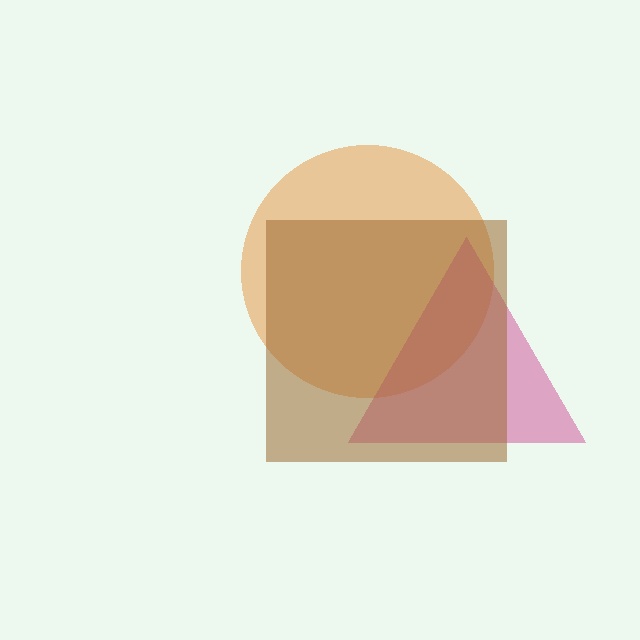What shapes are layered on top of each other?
The layered shapes are: an orange circle, a magenta triangle, a brown square.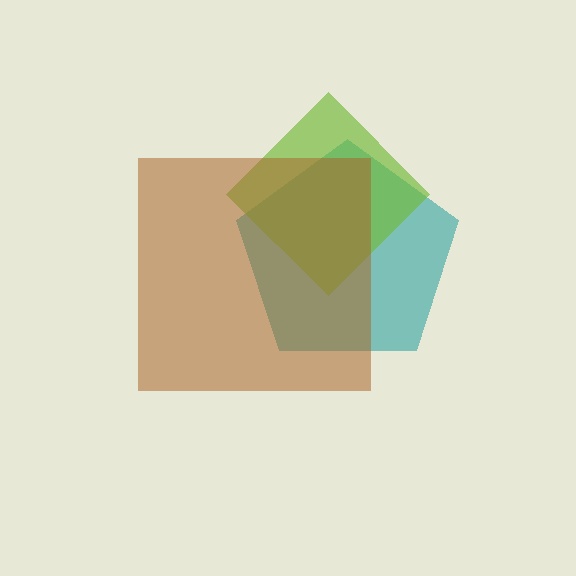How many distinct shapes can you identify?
There are 3 distinct shapes: a teal pentagon, a lime diamond, a brown square.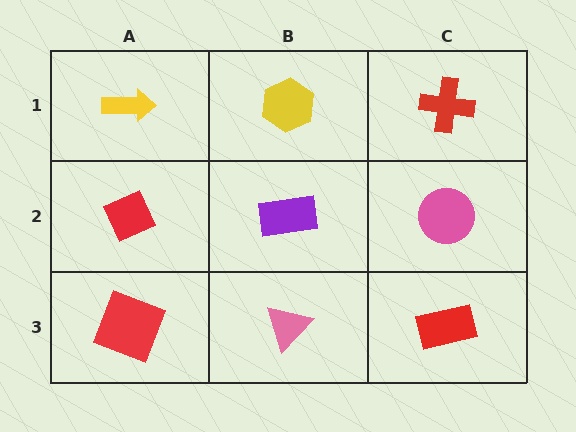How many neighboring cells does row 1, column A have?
2.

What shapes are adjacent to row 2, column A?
A yellow arrow (row 1, column A), a red square (row 3, column A), a purple rectangle (row 2, column B).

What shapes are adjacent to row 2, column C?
A red cross (row 1, column C), a red rectangle (row 3, column C), a purple rectangle (row 2, column B).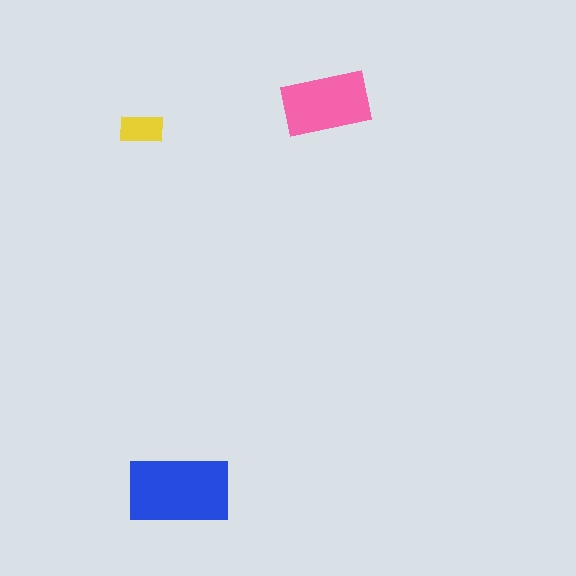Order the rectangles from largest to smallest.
the blue one, the pink one, the yellow one.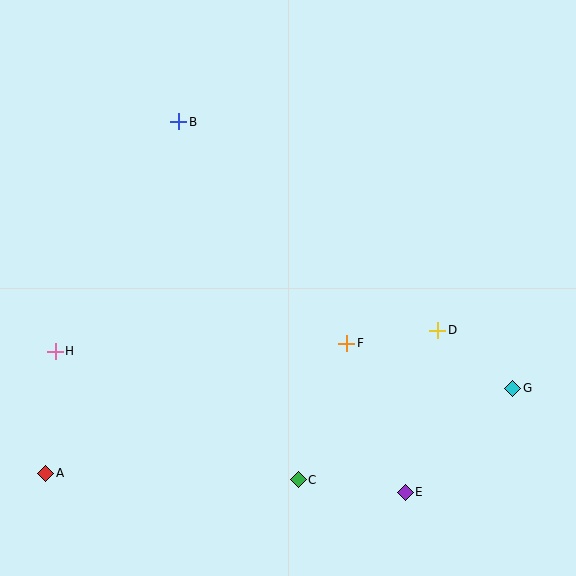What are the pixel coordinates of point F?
Point F is at (347, 343).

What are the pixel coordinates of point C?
Point C is at (298, 480).